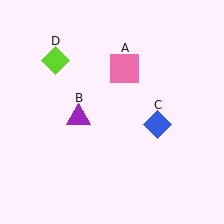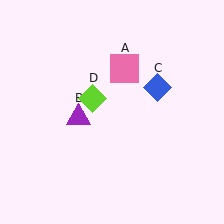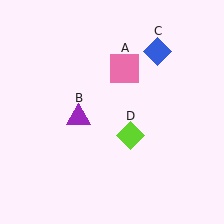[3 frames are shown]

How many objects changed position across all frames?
2 objects changed position: blue diamond (object C), lime diamond (object D).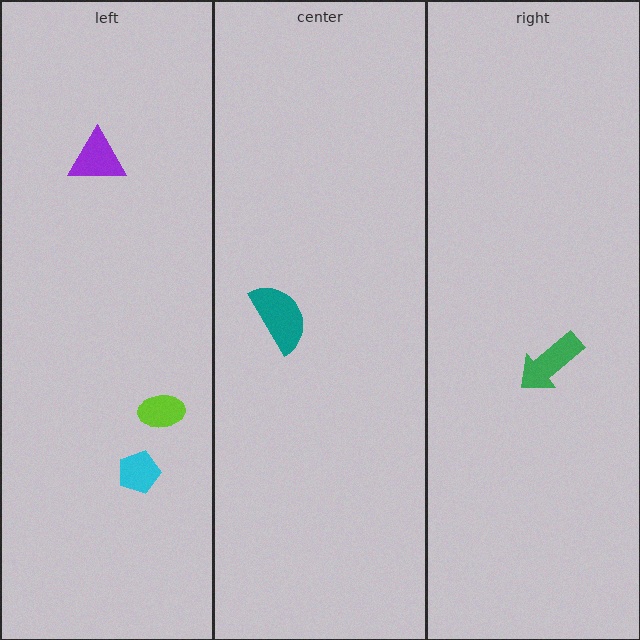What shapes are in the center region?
The teal semicircle.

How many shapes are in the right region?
1.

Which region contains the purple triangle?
The left region.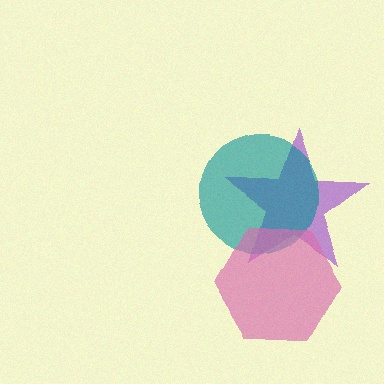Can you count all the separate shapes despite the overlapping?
Yes, there are 3 separate shapes.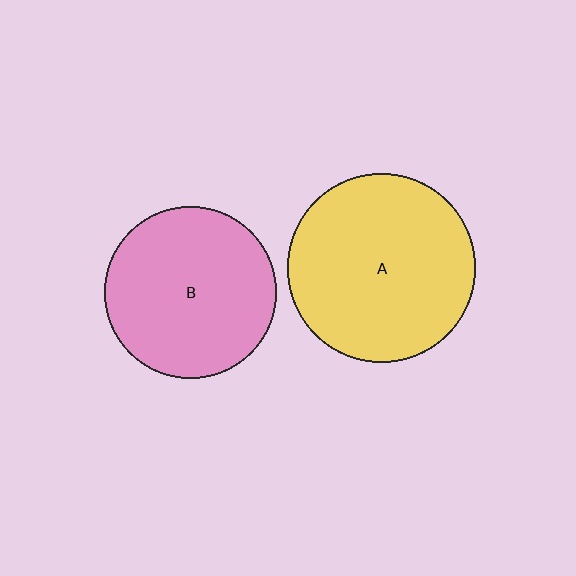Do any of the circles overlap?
No, none of the circles overlap.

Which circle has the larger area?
Circle A (yellow).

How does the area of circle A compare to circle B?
Approximately 1.2 times.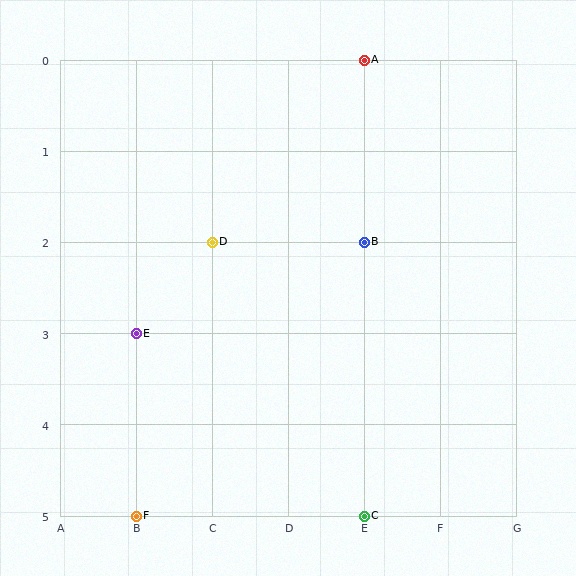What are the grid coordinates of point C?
Point C is at grid coordinates (E, 5).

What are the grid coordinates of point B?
Point B is at grid coordinates (E, 2).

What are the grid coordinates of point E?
Point E is at grid coordinates (B, 3).